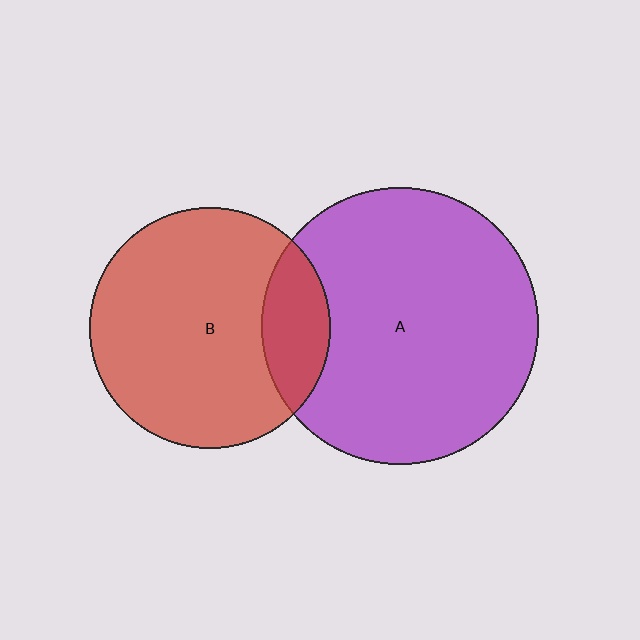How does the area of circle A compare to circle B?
Approximately 1.3 times.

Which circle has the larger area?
Circle A (purple).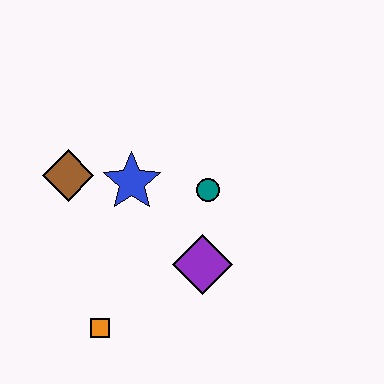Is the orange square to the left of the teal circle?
Yes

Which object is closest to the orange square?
The purple diamond is closest to the orange square.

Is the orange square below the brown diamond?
Yes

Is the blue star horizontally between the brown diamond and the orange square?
No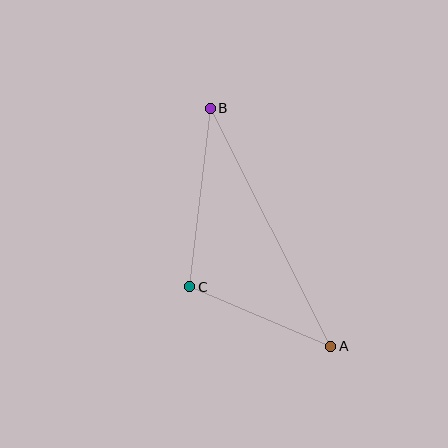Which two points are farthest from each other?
Points A and B are farthest from each other.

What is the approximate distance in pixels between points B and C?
The distance between B and C is approximately 180 pixels.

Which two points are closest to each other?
Points A and C are closest to each other.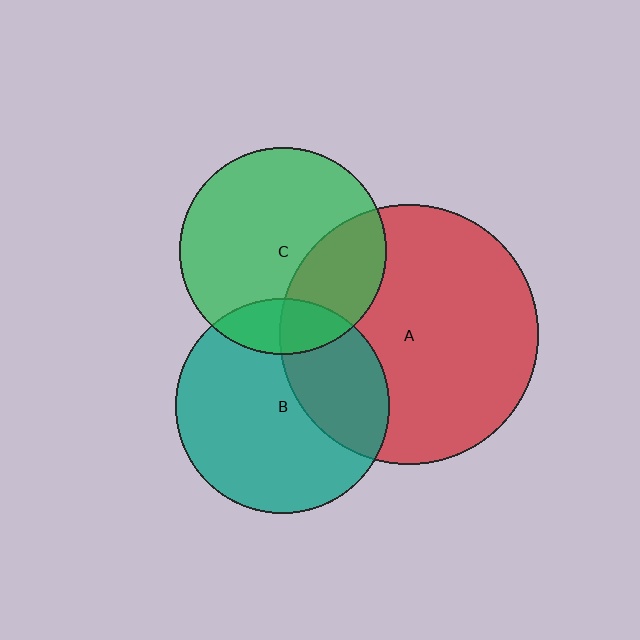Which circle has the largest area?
Circle A (red).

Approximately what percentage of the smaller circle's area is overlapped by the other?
Approximately 30%.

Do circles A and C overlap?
Yes.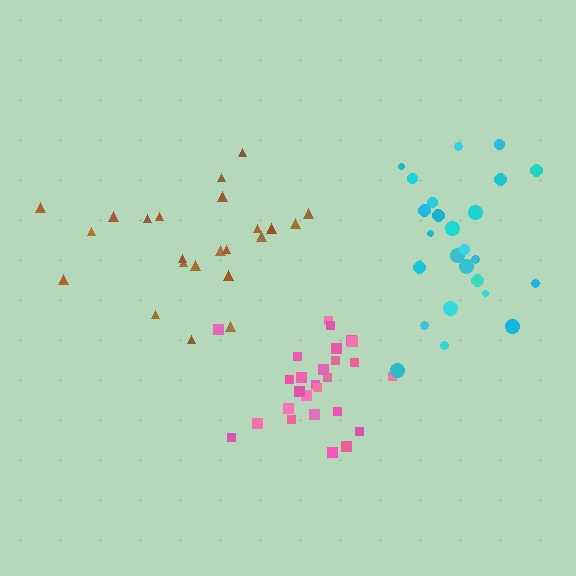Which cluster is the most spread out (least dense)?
Brown.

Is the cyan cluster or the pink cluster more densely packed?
Pink.